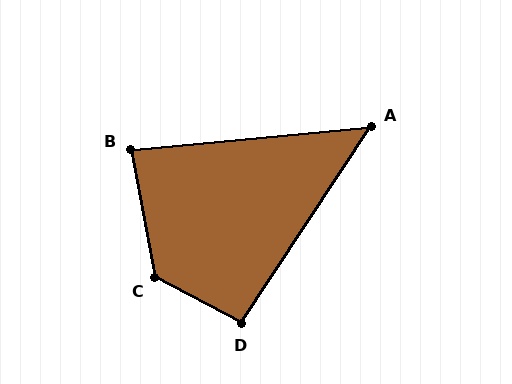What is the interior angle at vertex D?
Approximately 95 degrees (obtuse).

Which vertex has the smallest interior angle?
A, at approximately 51 degrees.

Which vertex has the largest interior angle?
C, at approximately 129 degrees.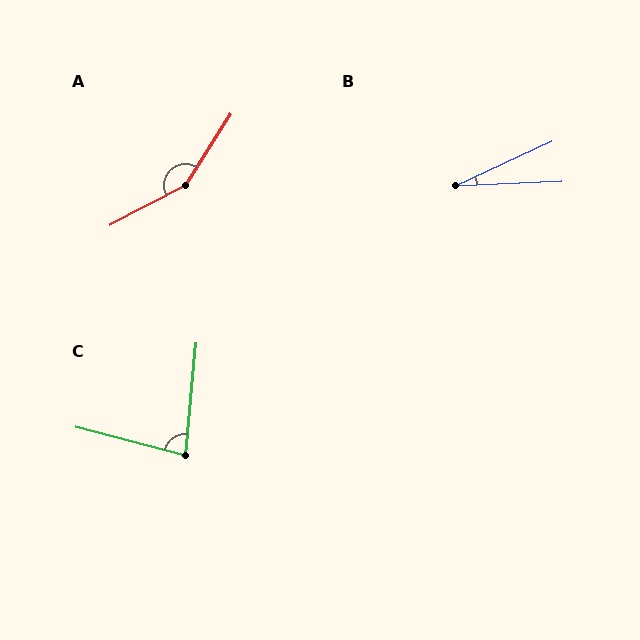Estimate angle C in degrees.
Approximately 81 degrees.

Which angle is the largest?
A, at approximately 150 degrees.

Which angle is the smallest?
B, at approximately 22 degrees.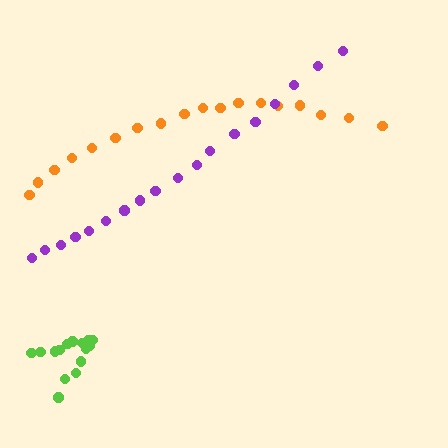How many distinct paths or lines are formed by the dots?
There are 3 distinct paths.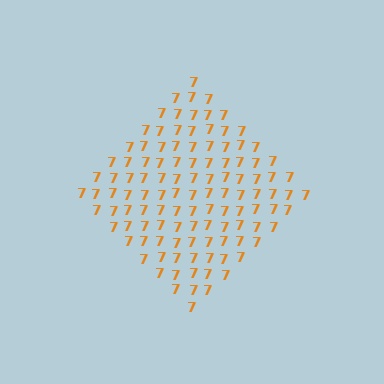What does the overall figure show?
The overall figure shows a diamond.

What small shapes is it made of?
It is made of small digit 7's.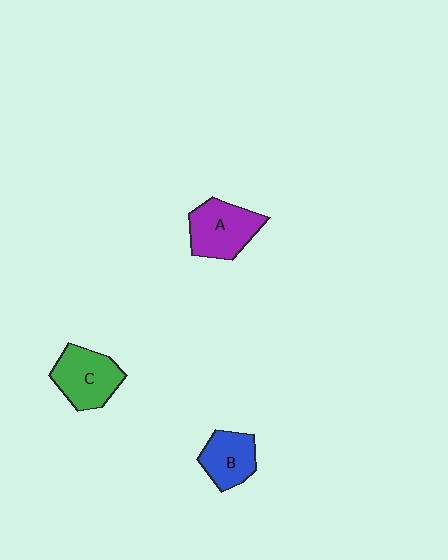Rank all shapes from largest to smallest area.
From largest to smallest: A (purple), C (green), B (blue).